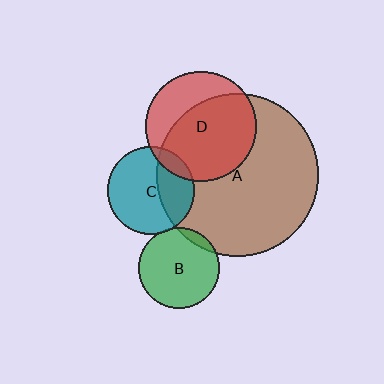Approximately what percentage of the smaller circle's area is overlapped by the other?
Approximately 35%.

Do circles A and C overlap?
Yes.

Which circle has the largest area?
Circle A (brown).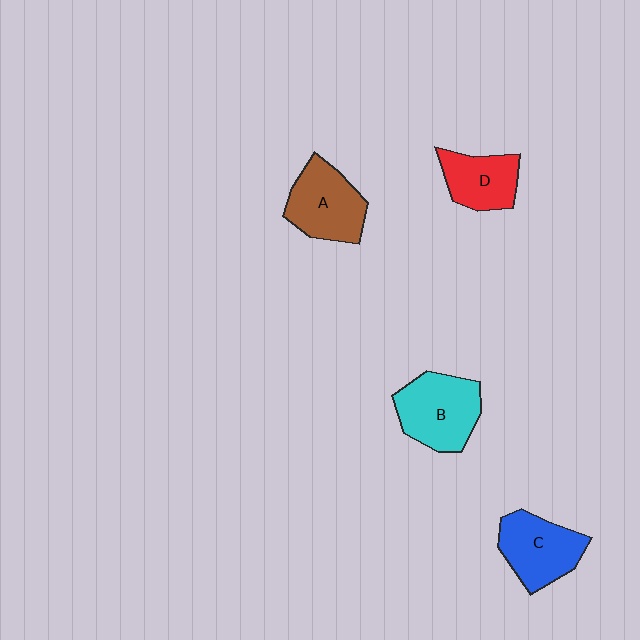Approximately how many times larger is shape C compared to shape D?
Approximately 1.2 times.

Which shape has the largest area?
Shape B (cyan).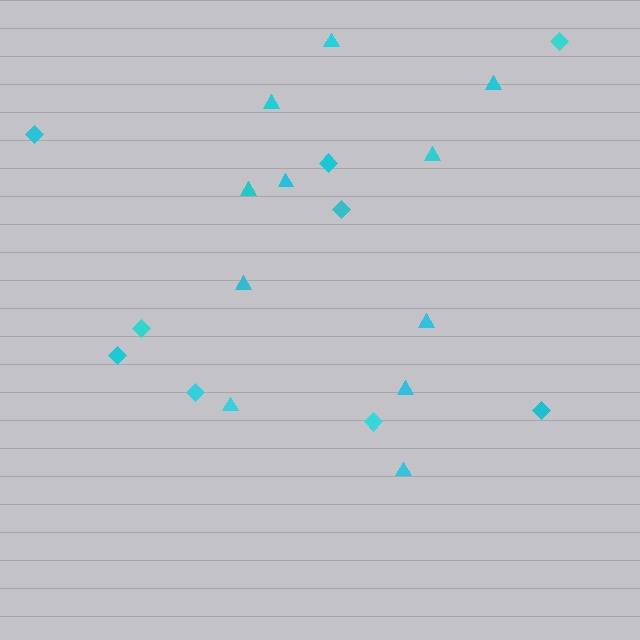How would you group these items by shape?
There are 2 groups: one group of triangles (11) and one group of diamonds (9).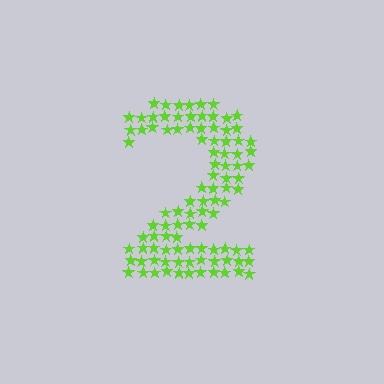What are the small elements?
The small elements are stars.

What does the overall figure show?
The overall figure shows the digit 2.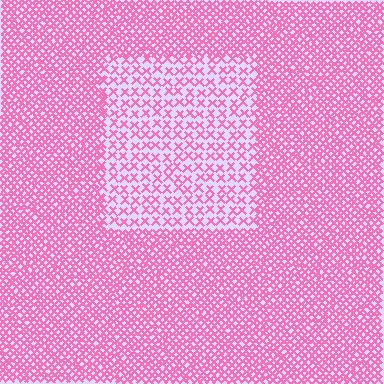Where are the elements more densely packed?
The elements are more densely packed outside the rectangle boundary.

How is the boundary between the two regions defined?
The boundary is defined by a change in element density (approximately 2.4x ratio). All elements are the same color, size, and shape.